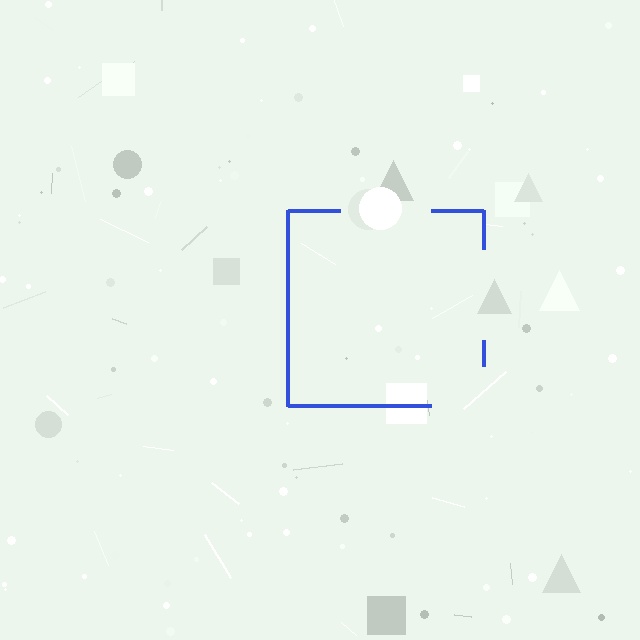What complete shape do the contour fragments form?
The contour fragments form a square.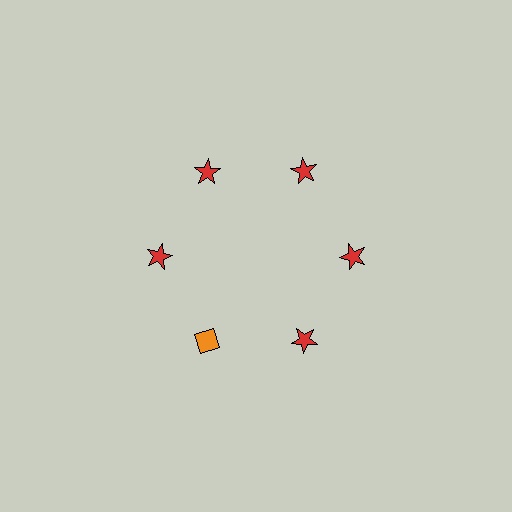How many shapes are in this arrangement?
There are 6 shapes arranged in a ring pattern.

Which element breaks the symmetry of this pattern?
The orange diamond at roughly the 7 o'clock position breaks the symmetry. All other shapes are red stars.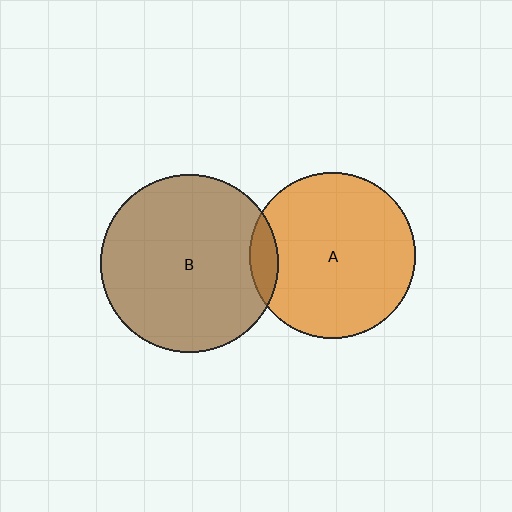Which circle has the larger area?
Circle B (brown).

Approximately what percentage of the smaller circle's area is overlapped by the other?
Approximately 10%.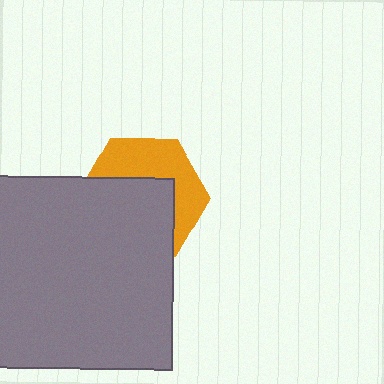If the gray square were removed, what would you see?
You would see the complete orange hexagon.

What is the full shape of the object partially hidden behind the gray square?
The partially hidden object is an orange hexagon.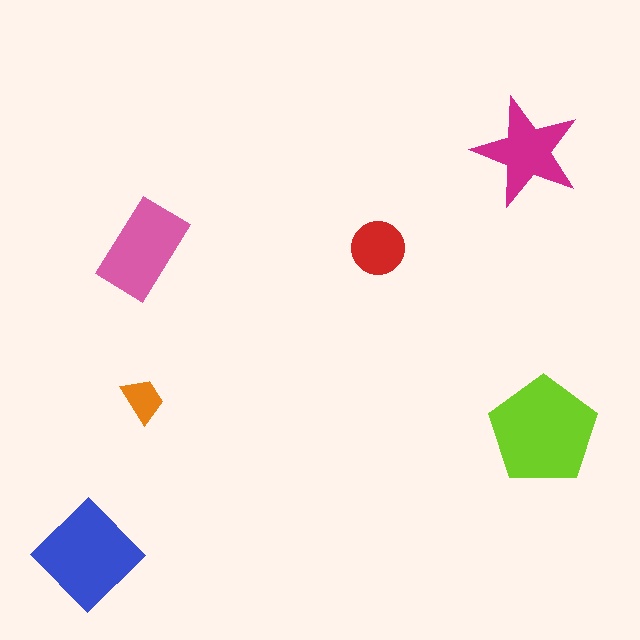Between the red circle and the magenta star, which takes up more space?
The magenta star.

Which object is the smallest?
The orange trapezoid.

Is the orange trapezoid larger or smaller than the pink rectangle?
Smaller.